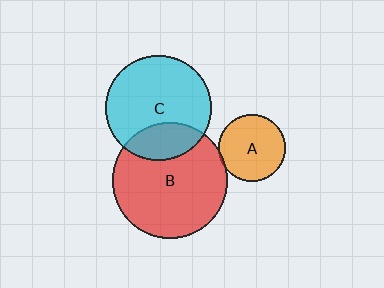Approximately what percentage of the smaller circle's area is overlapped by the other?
Approximately 5%.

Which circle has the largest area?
Circle B (red).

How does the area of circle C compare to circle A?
Approximately 2.5 times.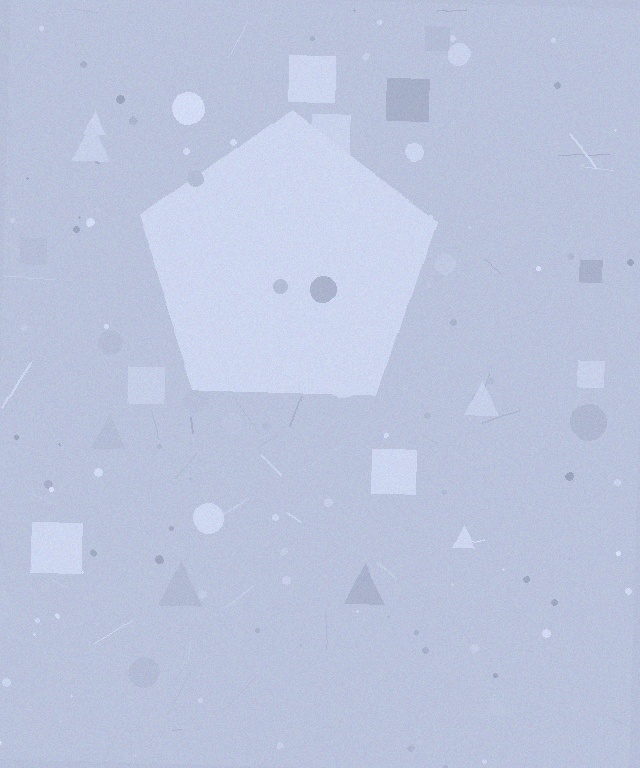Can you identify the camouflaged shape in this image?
The camouflaged shape is a pentagon.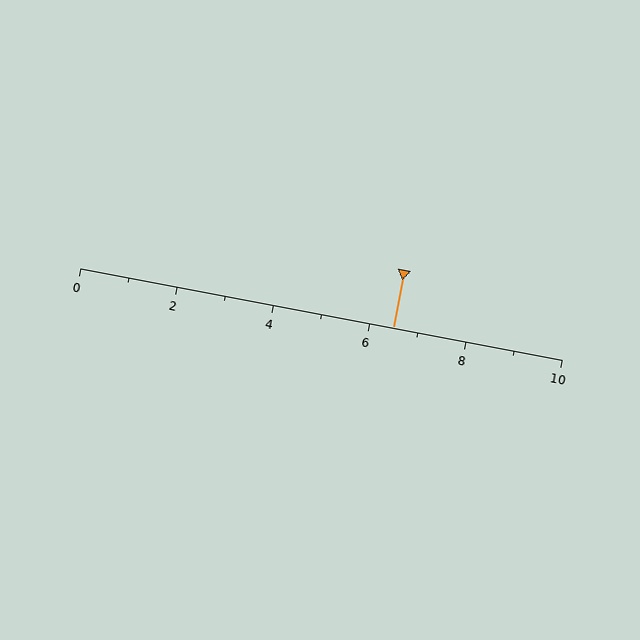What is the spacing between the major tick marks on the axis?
The major ticks are spaced 2 apart.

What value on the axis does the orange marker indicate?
The marker indicates approximately 6.5.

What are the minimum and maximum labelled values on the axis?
The axis runs from 0 to 10.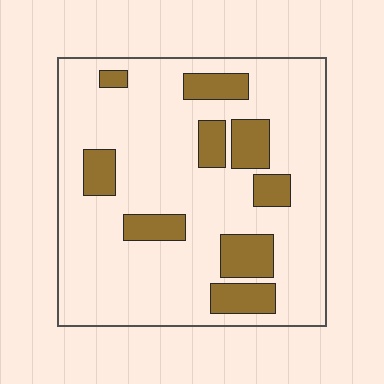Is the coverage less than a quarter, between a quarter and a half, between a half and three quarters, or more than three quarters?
Less than a quarter.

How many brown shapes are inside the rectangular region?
9.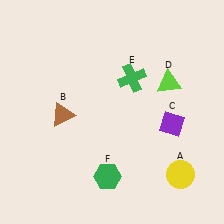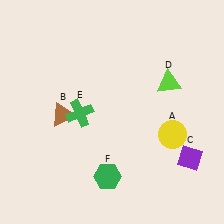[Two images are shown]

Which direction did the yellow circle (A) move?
The yellow circle (A) moved up.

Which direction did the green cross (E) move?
The green cross (E) moved left.